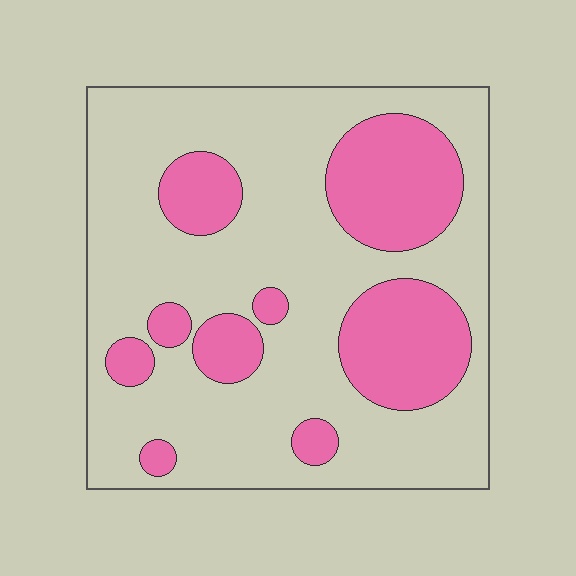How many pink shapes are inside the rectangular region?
9.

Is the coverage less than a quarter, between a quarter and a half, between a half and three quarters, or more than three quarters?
Between a quarter and a half.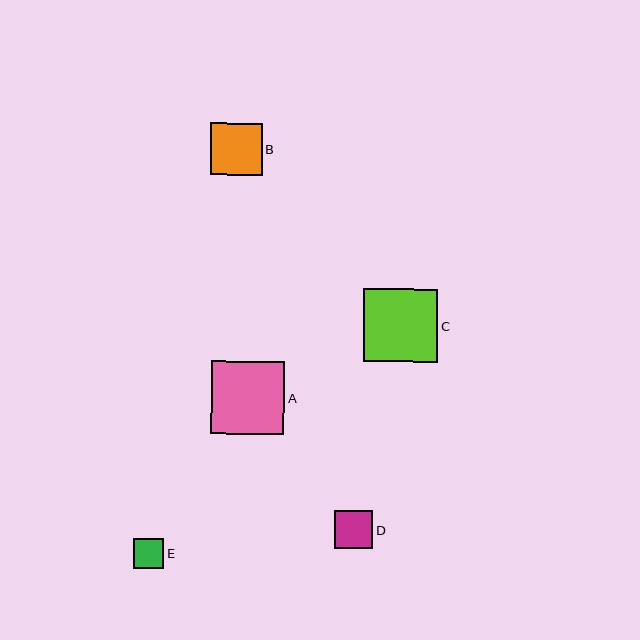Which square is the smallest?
Square E is the smallest with a size of approximately 31 pixels.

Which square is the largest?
Square C is the largest with a size of approximately 74 pixels.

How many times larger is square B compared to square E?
Square B is approximately 1.7 times the size of square E.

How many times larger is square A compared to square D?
Square A is approximately 1.9 times the size of square D.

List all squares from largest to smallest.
From largest to smallest: C, A, B, D, E.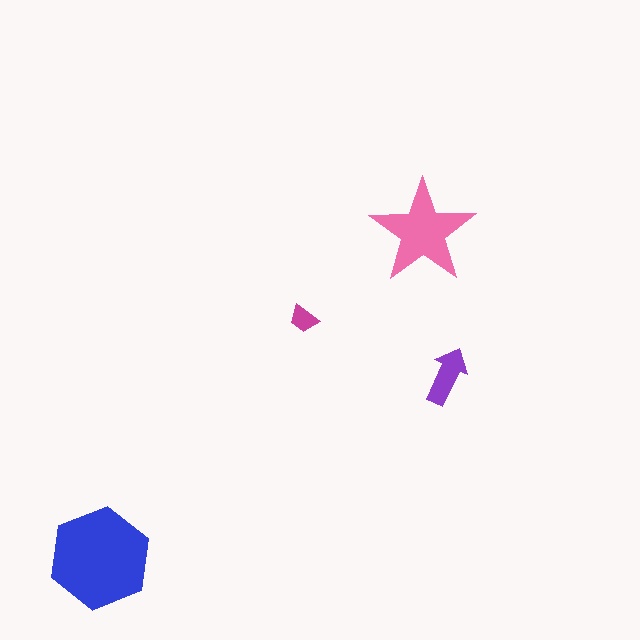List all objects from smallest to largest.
The magenta trapezoid, the purple arrow, the pink star, the blue hexagon.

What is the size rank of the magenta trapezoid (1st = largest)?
4th.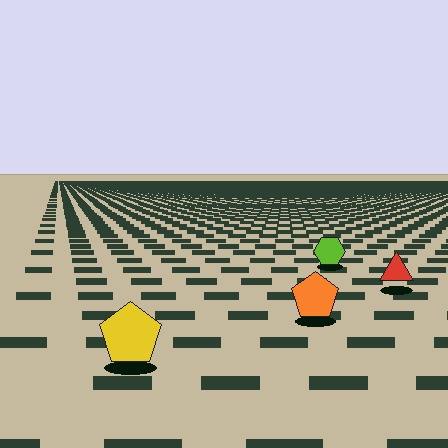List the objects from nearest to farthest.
From nearest to farthest: the yellow pentagon, the orange pentagon, the red triangle, the lime hexagon.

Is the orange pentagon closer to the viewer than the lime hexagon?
Yes. The orange pentagon is closer — you can tell from the texture gradient: the ground texture is coarser near it.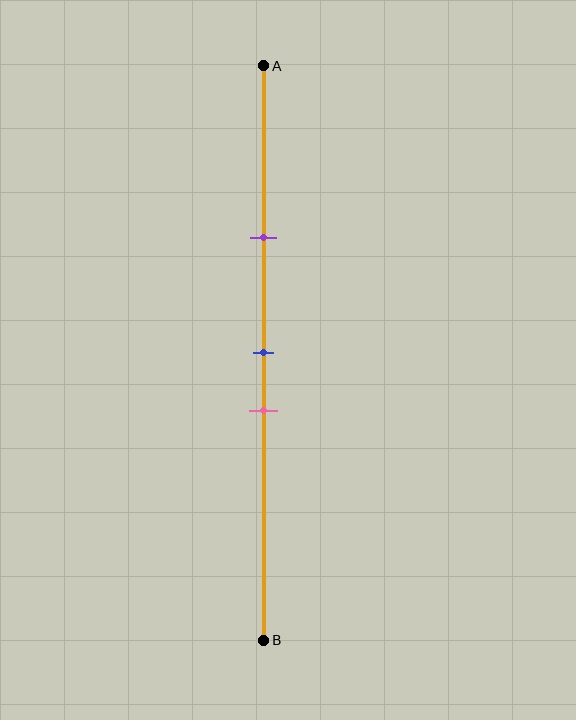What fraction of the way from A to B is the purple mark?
The purple mark is approximately 30% (0.3) of the way from A to B.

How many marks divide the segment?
There are 3 marks dividing the segment.